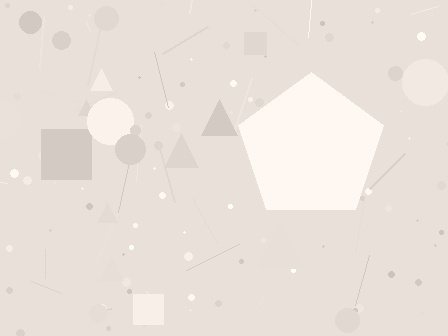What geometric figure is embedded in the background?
A pentagon is embedded in the background.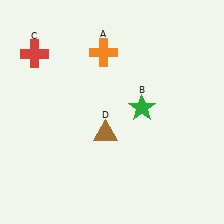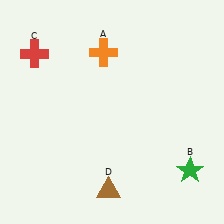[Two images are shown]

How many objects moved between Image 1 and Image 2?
2 objects moved between the two images.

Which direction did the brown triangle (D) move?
The brown triangle (D) moved down.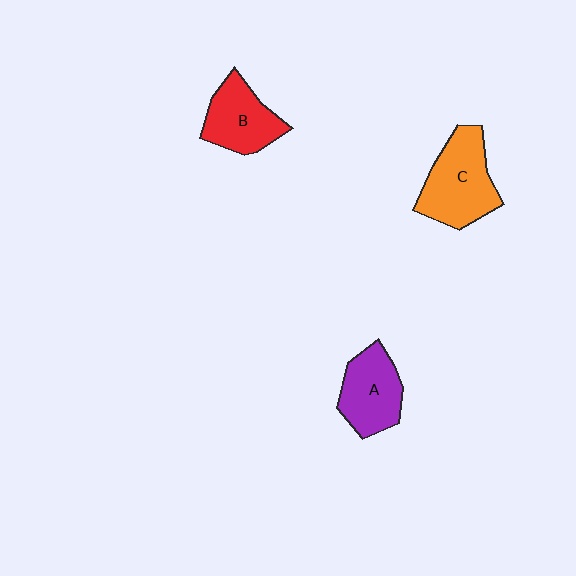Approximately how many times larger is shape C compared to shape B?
Approximately 1.3 times.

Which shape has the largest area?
Shape C (orange).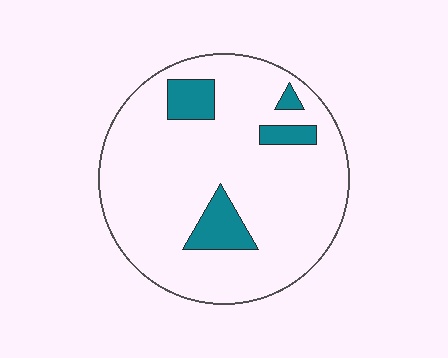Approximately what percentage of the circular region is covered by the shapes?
Approximately 10%.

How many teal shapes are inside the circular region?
4.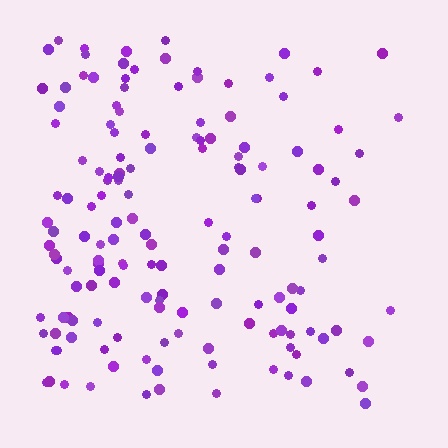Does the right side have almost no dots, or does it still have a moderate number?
Still a moderate number, just noticeably fewer than the left.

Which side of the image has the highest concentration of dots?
The left.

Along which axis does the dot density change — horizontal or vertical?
Horizontal.